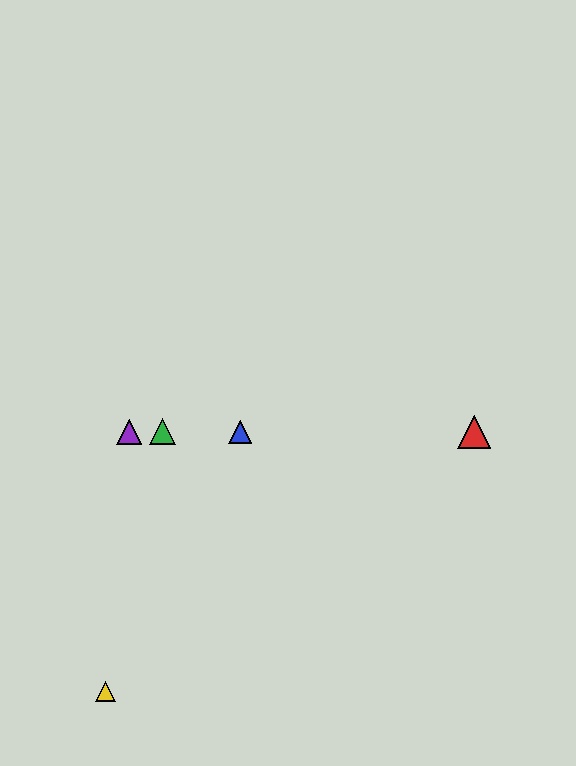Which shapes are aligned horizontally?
The red triangle, the blue triangle, the green triangle, the purple triangle are aligned horizontally.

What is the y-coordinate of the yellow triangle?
The yellow triangle is at y≈691.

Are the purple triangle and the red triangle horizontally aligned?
Yes, both are at y≈432.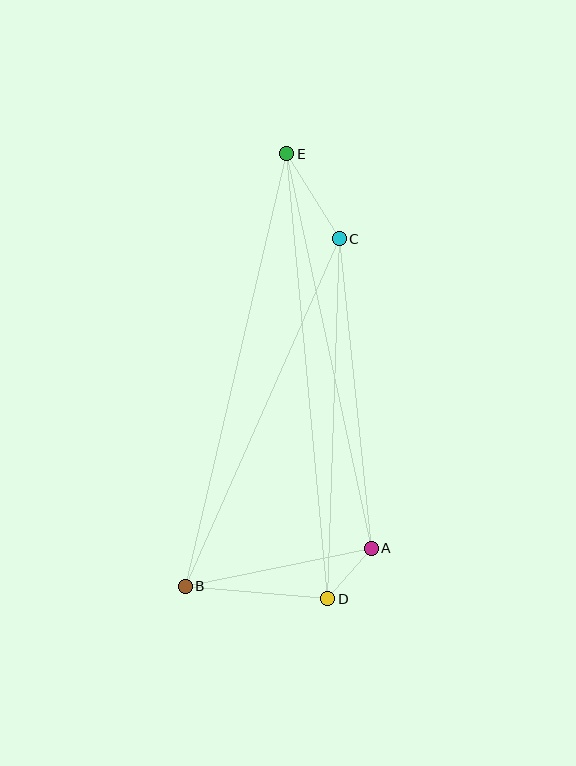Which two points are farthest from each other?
Points D and E are farthest from each other.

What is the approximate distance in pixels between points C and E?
The distance between C and E is approximately 100 pixels.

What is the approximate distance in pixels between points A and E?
The distance between A and E is approximately 404 pixels.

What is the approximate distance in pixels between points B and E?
The distance between B and E is approximately 444 pixels.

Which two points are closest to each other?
Points A and D are closest to each other.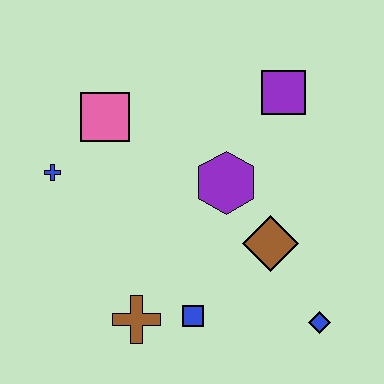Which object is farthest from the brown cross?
The purple square is farthest from the brown cross.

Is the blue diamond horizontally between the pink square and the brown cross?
No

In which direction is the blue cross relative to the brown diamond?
The blue cross is to the left of the brown diamond.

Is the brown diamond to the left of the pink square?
No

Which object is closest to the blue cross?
The pink square is closest to the blue cross.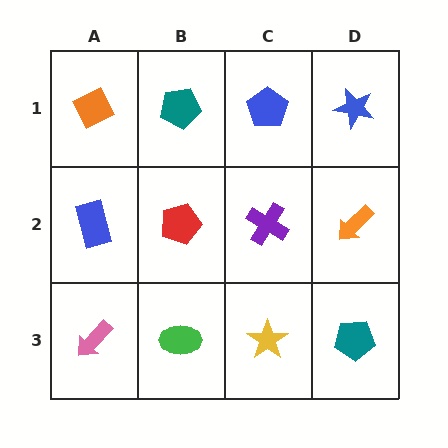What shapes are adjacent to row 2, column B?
A teal pentagon (row 1, column B), a green ellipse (row 3, column B), a blue rectangle (row 2, column A), a purple cross (row 2, column C).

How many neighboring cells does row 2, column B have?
4.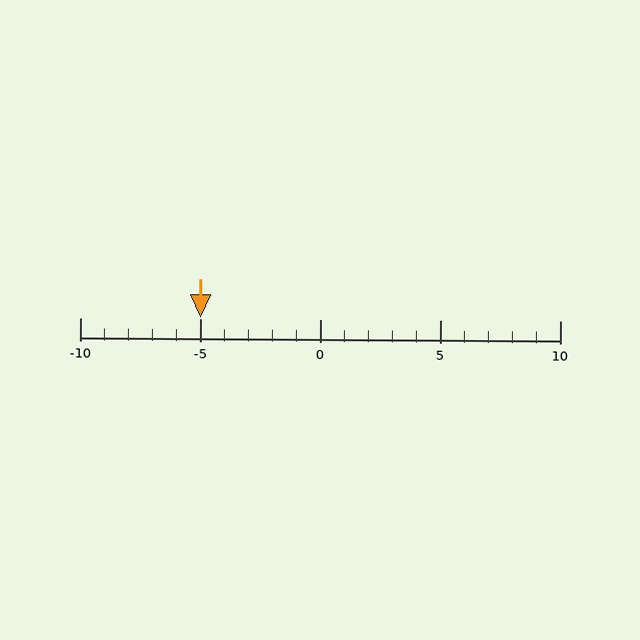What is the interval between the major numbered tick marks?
The major tick marks are spaced 5 units apart.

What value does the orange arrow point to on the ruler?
The orange arrow points to approximately -5.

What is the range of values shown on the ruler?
The ruler shows values from -10 to 10.